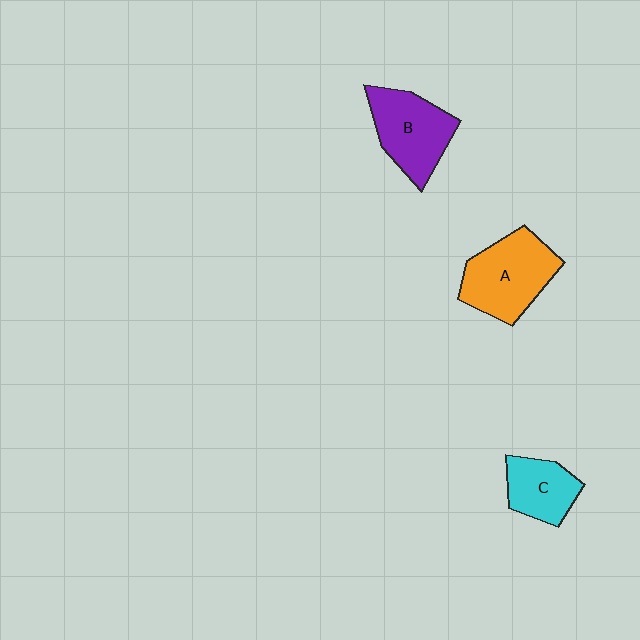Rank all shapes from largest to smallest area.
From largest to smallest: A (orange), B (purple), C (cyan).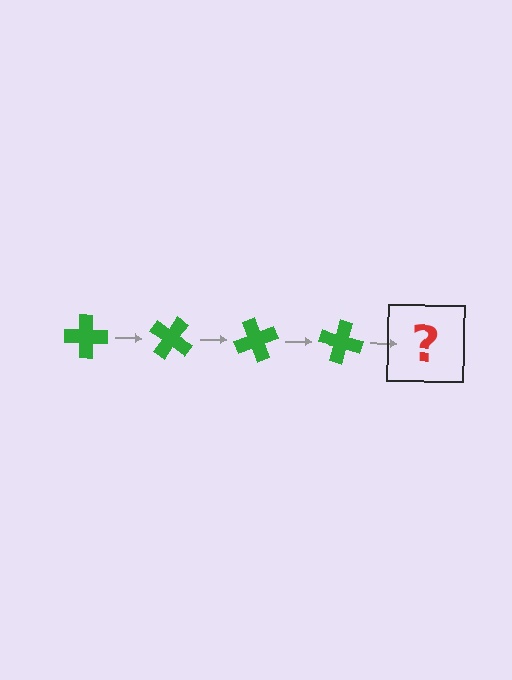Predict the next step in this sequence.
The next step is a green cross rotated 140 degrees.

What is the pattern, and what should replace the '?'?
The pattern is that the cross rotates 35 degrees each step. The '?' should be a green cross rotated 140 degrees.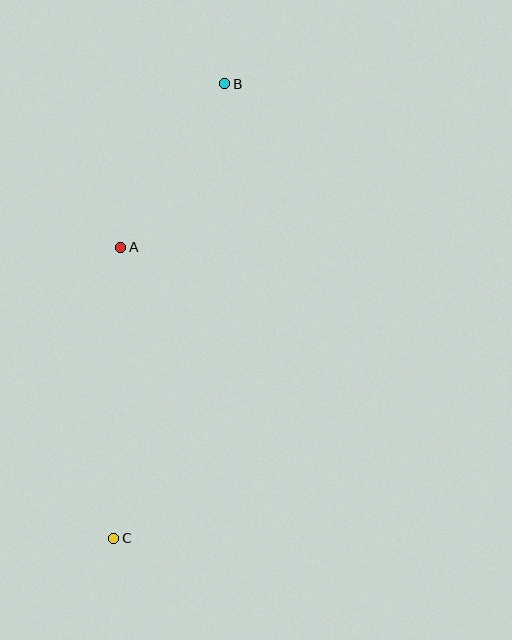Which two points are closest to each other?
Points A and B are closest to each other.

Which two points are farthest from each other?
Points B and C are farthest from each other.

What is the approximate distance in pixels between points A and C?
The distance between A and C is approximately 291 pixels.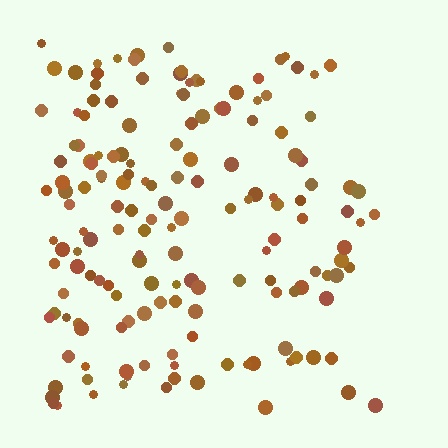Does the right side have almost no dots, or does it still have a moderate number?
Still a moderate number, just noticeably fewer than the left.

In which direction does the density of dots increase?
From right to left, with the left side densest.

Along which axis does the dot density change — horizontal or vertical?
Horizontal.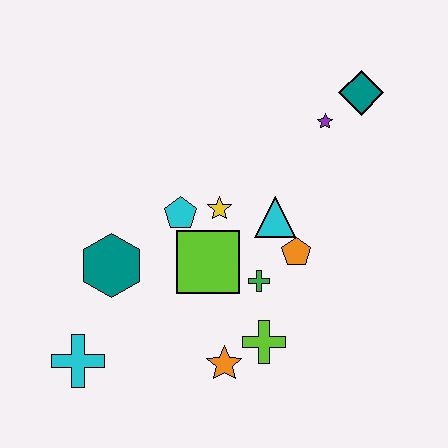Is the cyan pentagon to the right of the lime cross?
No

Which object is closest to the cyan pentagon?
The yellow star is closest to the cyan pentagon.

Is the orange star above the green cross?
No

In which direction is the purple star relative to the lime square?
The purple star is above the lime square.